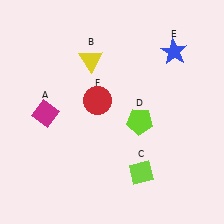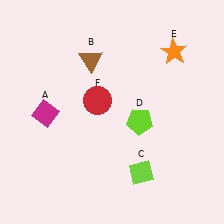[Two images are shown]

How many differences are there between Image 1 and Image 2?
There are 2 differences between the two images.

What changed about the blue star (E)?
In Image 1, E is blue. In Image 2, it changed to orange.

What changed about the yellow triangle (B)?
In Image 1, B is yellow. In Image 2, it changed to brown.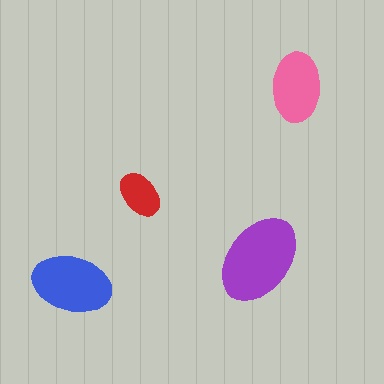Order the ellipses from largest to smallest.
the purple one, the blue one, the pink one, the red one.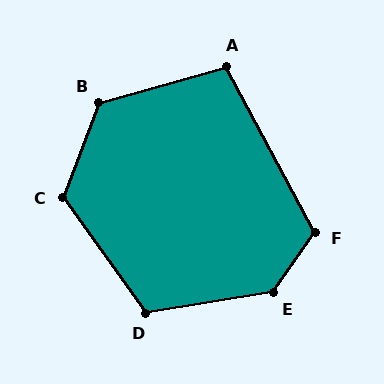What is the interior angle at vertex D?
Approximately 117 degrees (obtuse).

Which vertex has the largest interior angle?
E, at approximately 133 degrees.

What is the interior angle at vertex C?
Approximately 124 degrees (obtuse).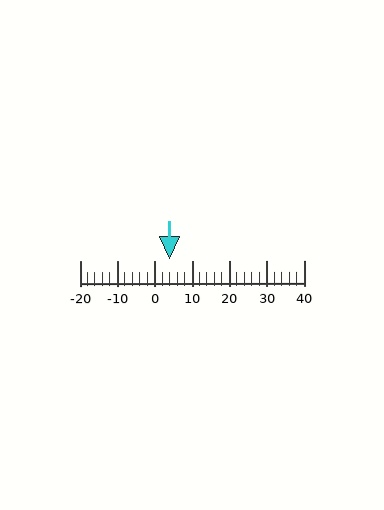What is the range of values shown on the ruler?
The ruler shows values from -20 to 40.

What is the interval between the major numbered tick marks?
The major tick marks are spaced 10 units apart.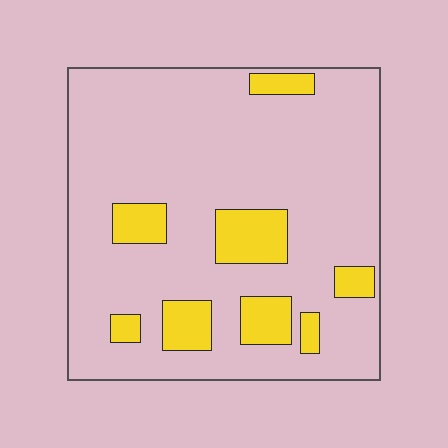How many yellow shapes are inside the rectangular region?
8.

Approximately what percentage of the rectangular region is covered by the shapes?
Approximately 15%.